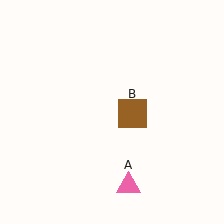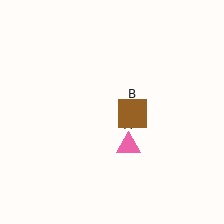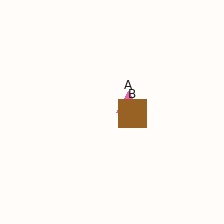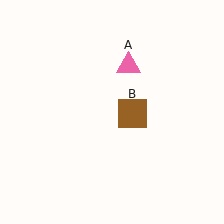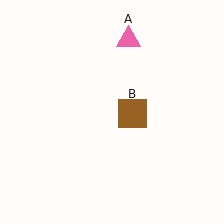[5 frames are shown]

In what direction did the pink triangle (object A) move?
The pink triangle (object A) moved up.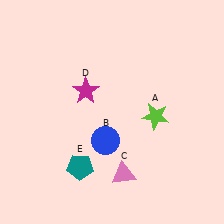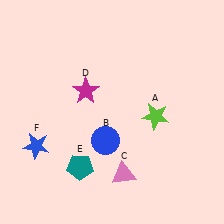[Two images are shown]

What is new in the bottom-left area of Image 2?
A blue star (F) was added in the bottom-left area of Image 2.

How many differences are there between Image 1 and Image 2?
There is 1 difference between the two images.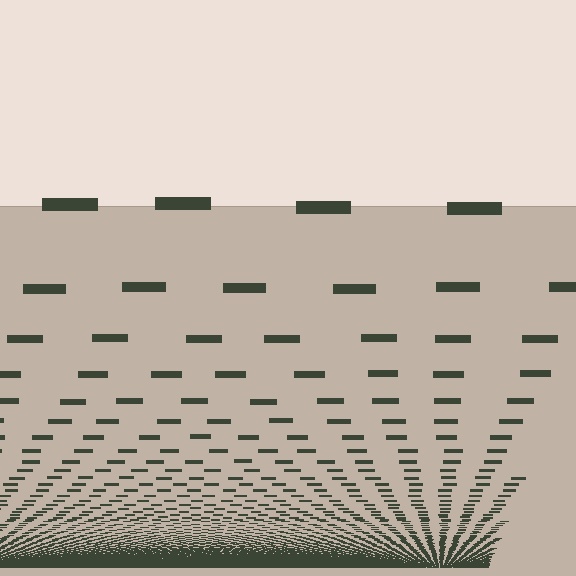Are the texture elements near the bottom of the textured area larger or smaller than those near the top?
Smaller. The gradient is inverted — elements near the bottom are smaller and denser.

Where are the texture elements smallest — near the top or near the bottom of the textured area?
Near the bottom.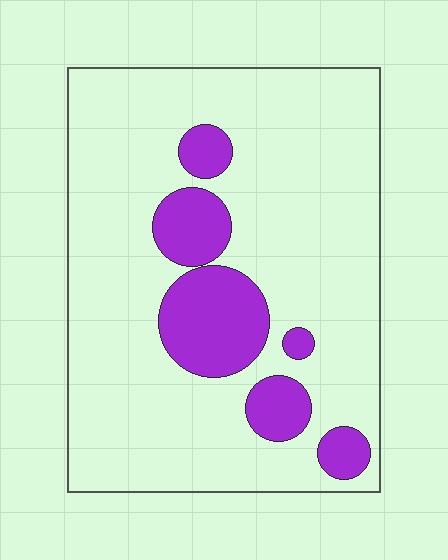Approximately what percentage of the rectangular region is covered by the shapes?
Approximately 20%.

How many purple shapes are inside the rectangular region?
6.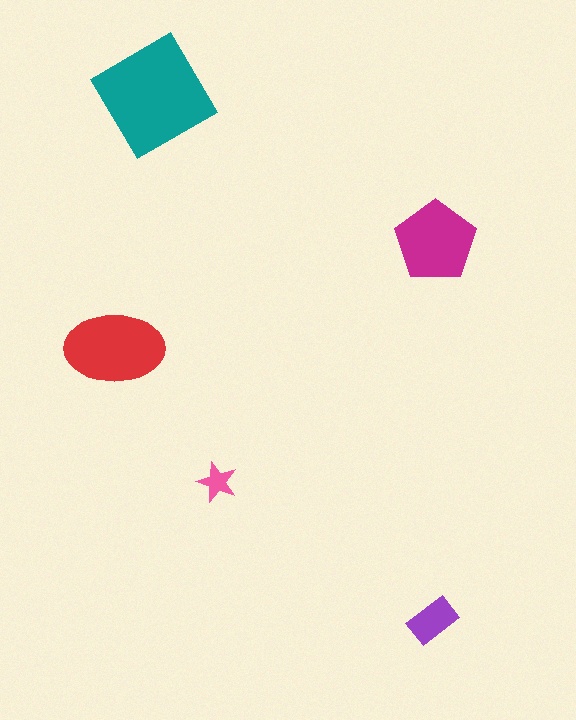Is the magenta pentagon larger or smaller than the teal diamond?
Smaller.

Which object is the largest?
The teal diamond.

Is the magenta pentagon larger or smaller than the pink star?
Larger.